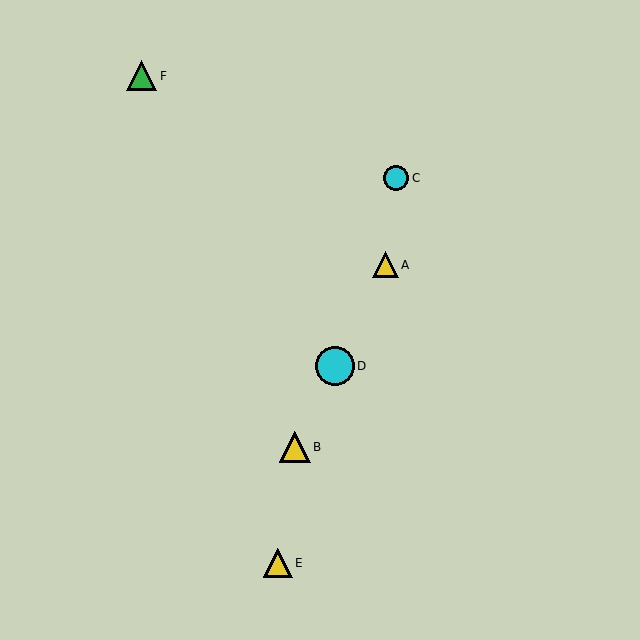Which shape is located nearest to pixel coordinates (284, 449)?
The yellow triangle (labeled B) at (295, 447) is nearest to that location.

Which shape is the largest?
The cyan circle (labeled D) is the largest.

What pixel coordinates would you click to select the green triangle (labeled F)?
Click at (141, 76) to select the green triangle F.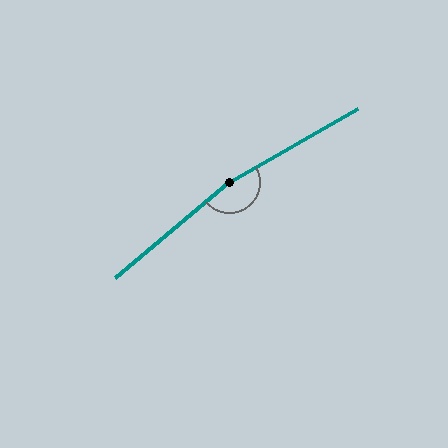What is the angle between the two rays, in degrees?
Approximately 170 degrees.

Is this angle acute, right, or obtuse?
It is obtuse.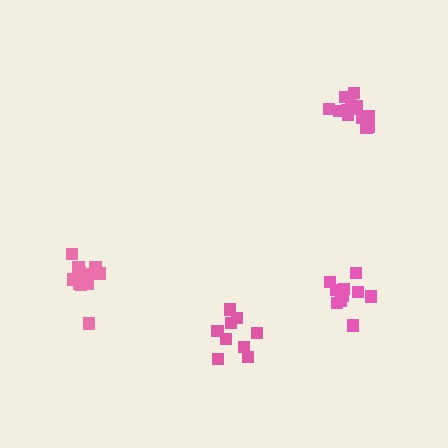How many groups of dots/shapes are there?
There are 4 groups.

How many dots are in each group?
Group 1: 11 dots, Group 2: 11 dots, Group 3: 9 dots, Group 4: 13 dots (44 total).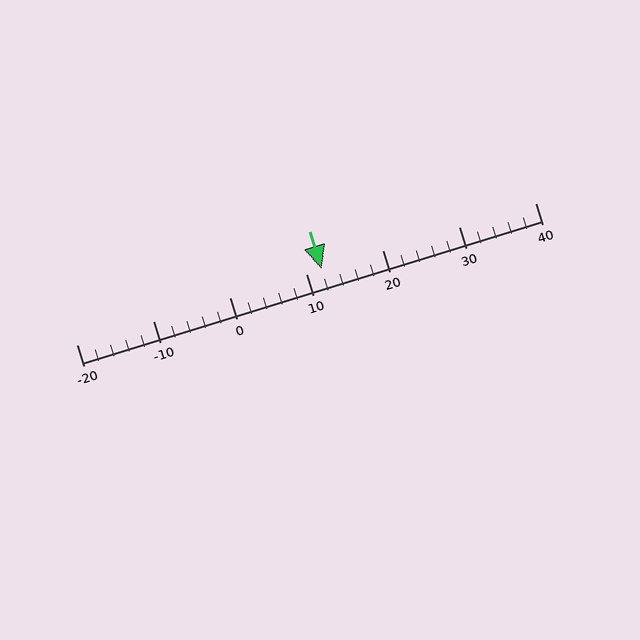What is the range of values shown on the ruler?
The ruler shows values from -20 to 40.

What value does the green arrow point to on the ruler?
The green arrow points to approximately 12.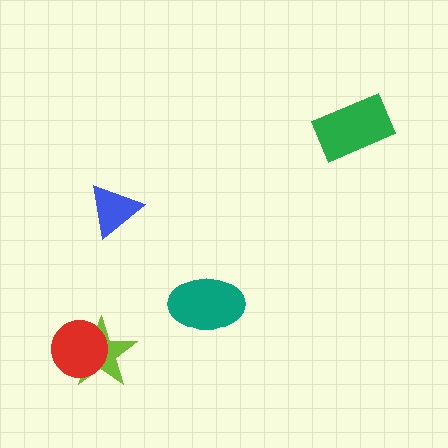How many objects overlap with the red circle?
1 object overlaps with the red circle.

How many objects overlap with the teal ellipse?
0 objects overlap with the teal ellipse.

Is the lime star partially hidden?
Yes, it is partially covered by another shape.